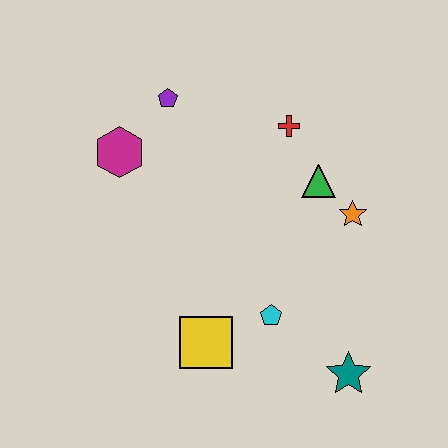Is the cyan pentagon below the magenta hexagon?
Yes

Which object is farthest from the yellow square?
The purple pentagon is farthest from the yellow square.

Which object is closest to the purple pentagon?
The magenta hexagon is closest to the purple pentagon.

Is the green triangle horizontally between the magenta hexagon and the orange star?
Yes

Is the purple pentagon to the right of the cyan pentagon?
No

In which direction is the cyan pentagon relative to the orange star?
The cyan pentagon is below the orange star.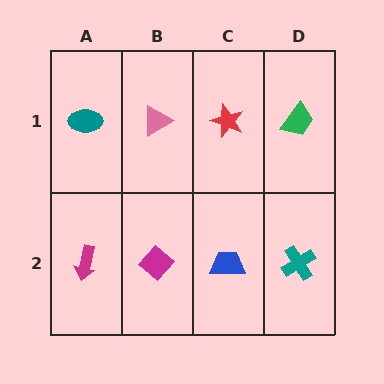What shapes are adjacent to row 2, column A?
A teal ellipse (row 1, column A), a magenta diamond (row 2, column B).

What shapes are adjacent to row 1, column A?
A magenta arrow (row 2, column A), a pink triangle (row 1, column B).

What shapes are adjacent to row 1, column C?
A blue trapezoid (row 2, column C), a pink triangle (row 1, column B), a green trapezoid (row 1, column D).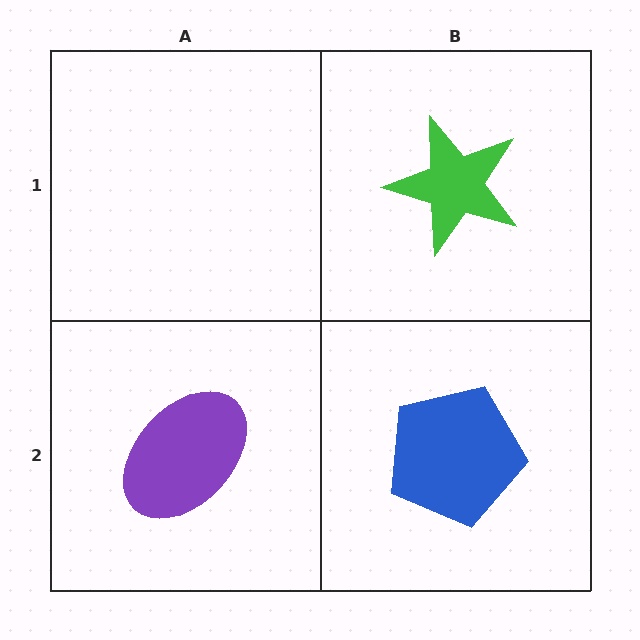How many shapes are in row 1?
1 shape.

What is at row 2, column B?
A blue pentagon.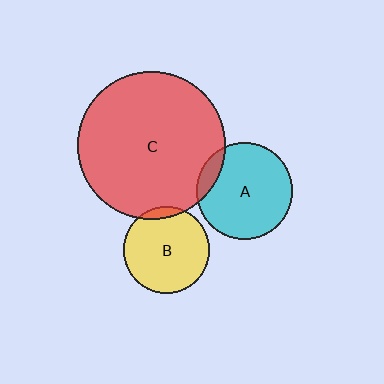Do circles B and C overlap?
Yes.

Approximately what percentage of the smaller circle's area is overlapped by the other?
Approximately 5%.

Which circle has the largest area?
Circle C (red).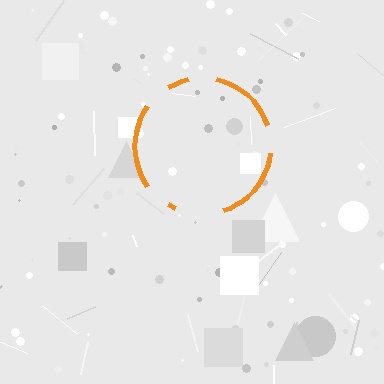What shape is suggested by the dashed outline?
The dashed outline suggests a circle.